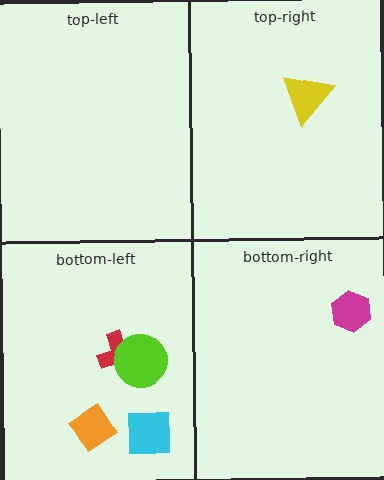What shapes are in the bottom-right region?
The magenta hexagon.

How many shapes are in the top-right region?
1.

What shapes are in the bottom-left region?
The red cross, the cyan square, the lime circle, the orange diamond.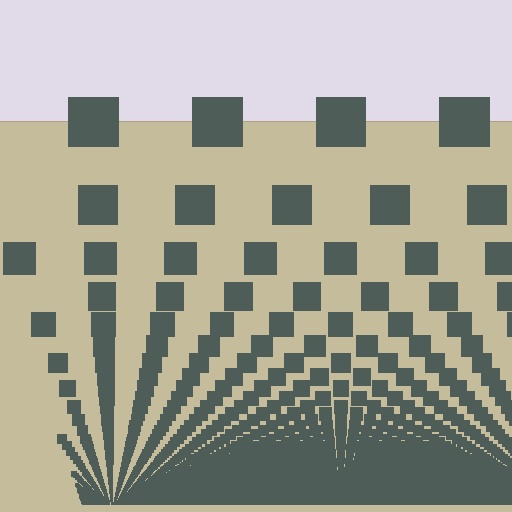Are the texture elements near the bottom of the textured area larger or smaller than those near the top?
Smaller. The gradient is inverted — elements near the bottom are smaller and denser.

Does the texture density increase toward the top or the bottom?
Density increases toward the bottom.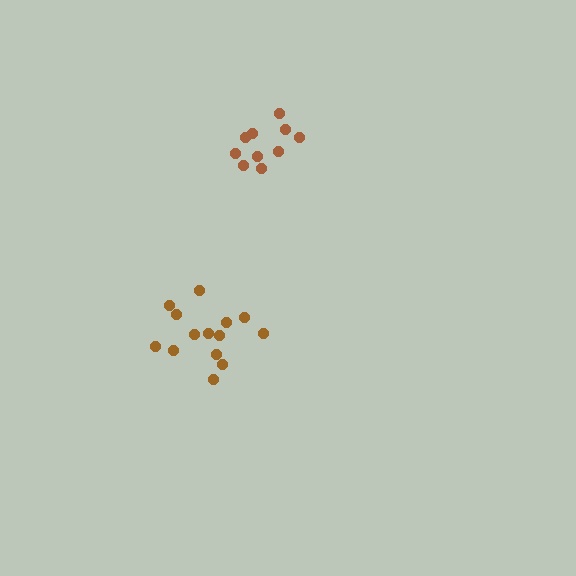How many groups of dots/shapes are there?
There are 2 groups.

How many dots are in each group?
Group 1: 10 dots, Group 2: 14 dots (24 total).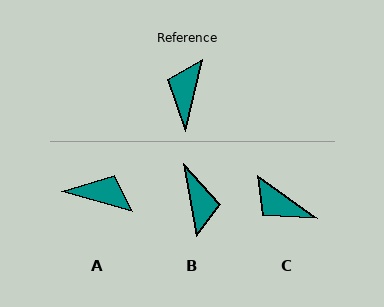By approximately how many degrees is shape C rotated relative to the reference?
Approximately 68 degrees counter-clockwise.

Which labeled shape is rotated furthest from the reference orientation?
B, about 157 degrees away.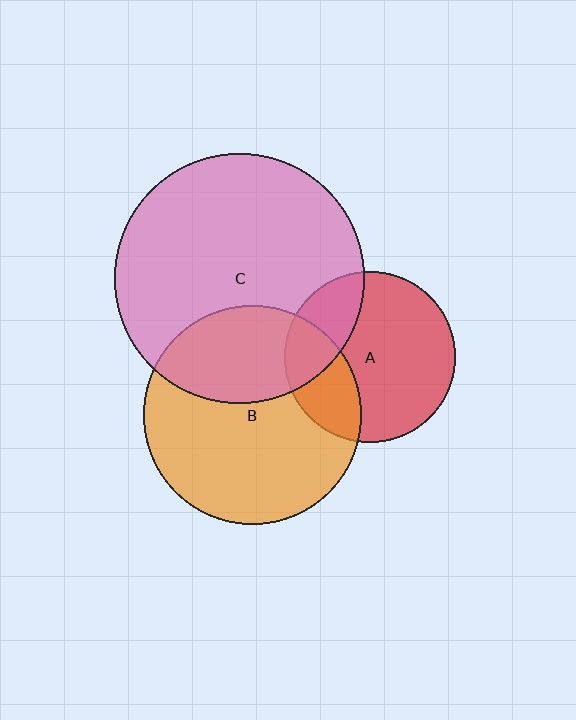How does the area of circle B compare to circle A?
Approximately 1.6 times.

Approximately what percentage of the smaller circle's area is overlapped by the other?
Approximately 25%.